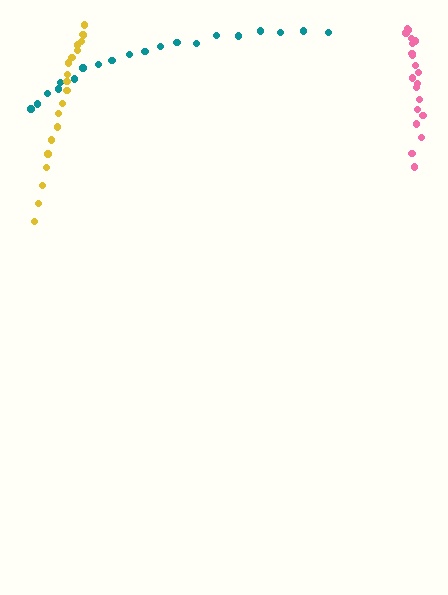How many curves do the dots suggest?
There are 3 distinct paths.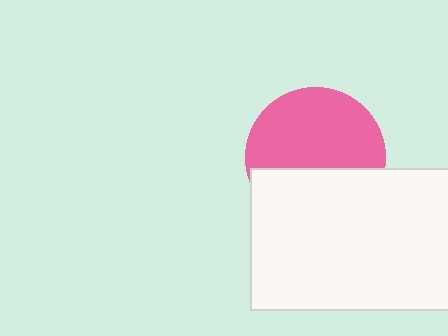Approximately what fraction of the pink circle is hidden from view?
Roughly 41% of the pink circle is hidden behind the white rectangle.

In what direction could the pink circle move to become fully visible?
The pink circle could move up. That would shift it out from behind the white rectangle entirely.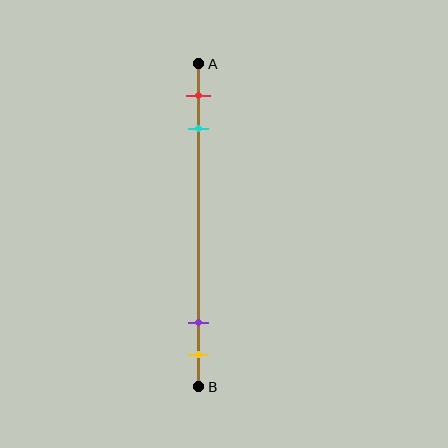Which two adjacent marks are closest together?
The purple and yellow marks are the closest adjacent pair.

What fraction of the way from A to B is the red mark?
The red mark is approximately 10% (0.1) of the way from A to B.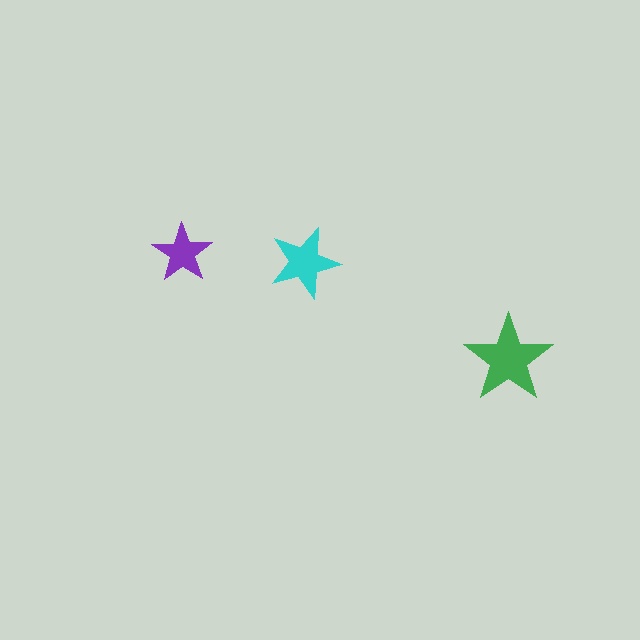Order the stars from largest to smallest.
the green one, the cyan one, the purple one.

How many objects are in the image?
There are 3 objects in the image.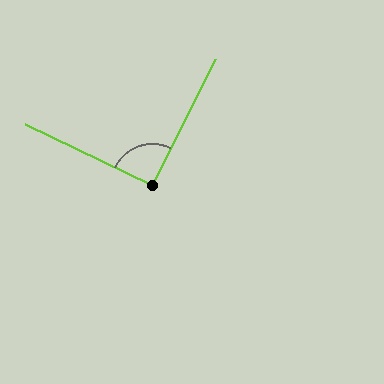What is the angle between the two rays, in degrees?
Approximately 91 degrees.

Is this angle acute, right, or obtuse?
It is approximately a right angle.